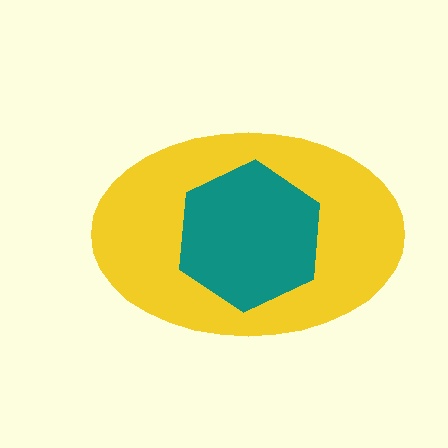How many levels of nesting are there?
2.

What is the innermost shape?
The teal hexagon.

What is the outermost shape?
The yellow ellipse.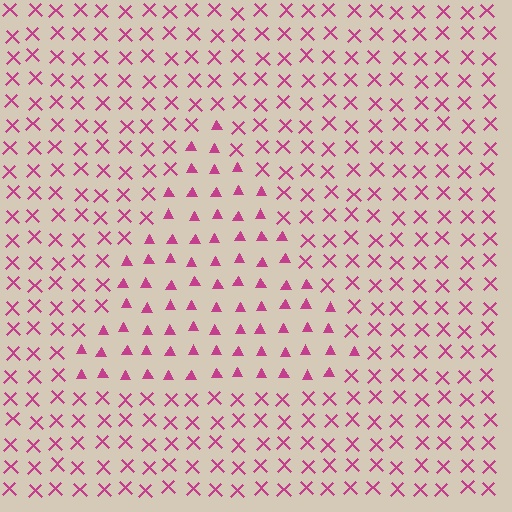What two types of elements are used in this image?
The image uses triangles inside the triangle region and X marks outside it.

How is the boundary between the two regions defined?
The boundary is defined by a change in element shape: triangles inside vs. X marks outside. All elements share the same color and spacing.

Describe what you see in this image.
The image is filled with small magenta elements arranged in a uniform grid. A triangle-shaped region contains triangles, while the surrounding area contains X marks. The boundary is defined purely by the change in element shape.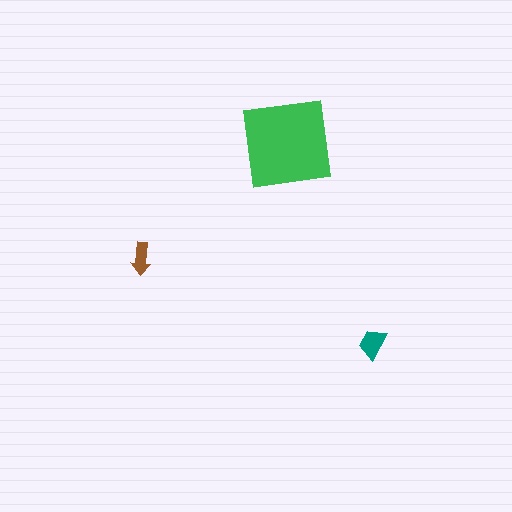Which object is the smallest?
The brown arrow.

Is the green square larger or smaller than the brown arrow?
Larger.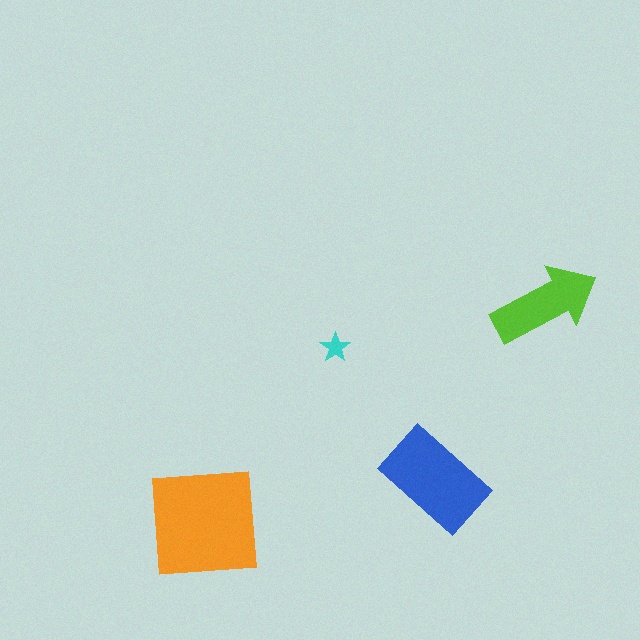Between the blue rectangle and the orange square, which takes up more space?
The orange square.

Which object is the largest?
The orange square.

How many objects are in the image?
There are 4 objects in the image.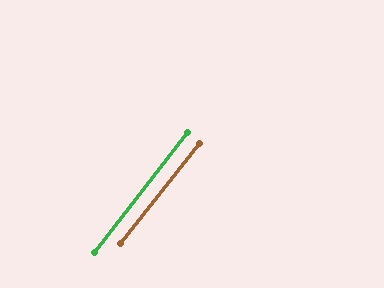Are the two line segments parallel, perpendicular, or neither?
Parallel — their directions differ by only 0.8°.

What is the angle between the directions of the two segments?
Approximately 1 degree.